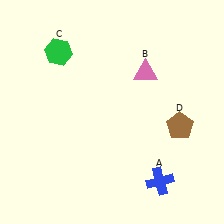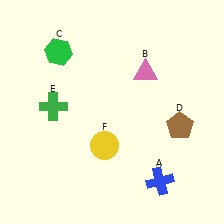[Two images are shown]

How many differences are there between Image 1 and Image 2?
There are 2 differences between the two images.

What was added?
A green cross (E), a yellow circle (F) were added in Image 2.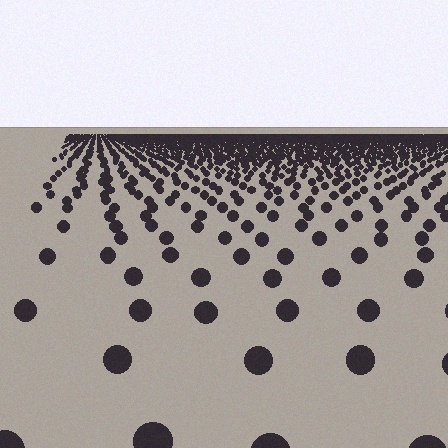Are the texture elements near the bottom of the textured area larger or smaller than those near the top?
Larger. Near the bottom, elements are closer to the viewer and appear at a bigger on-screen size.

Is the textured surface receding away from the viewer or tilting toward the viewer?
The surface is receding away from the viewer. Texture elements get smaller and denser toward the top.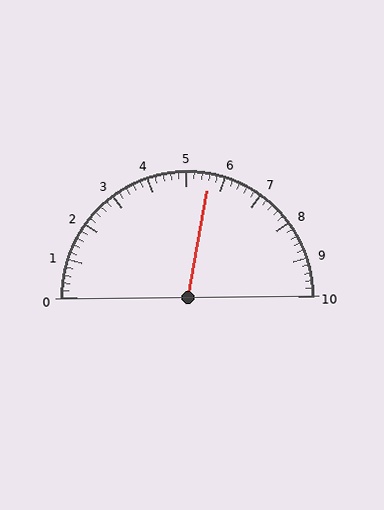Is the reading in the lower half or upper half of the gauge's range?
The reading is in the upper half of the range (0 to 10).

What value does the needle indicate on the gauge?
The needle indicates approximately 5.6.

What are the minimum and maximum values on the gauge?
The gauge ranges from 0 to 10.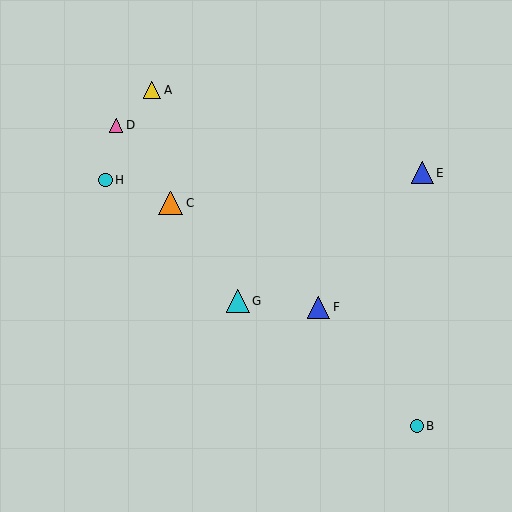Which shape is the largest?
The orange triangle (labeled C) is the largest.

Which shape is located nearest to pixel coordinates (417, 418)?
The cyan circle (labeled B) at (417, 426) is nearest to that location.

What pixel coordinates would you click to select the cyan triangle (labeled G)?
Click at (238, 301) to select the cyan triangle G.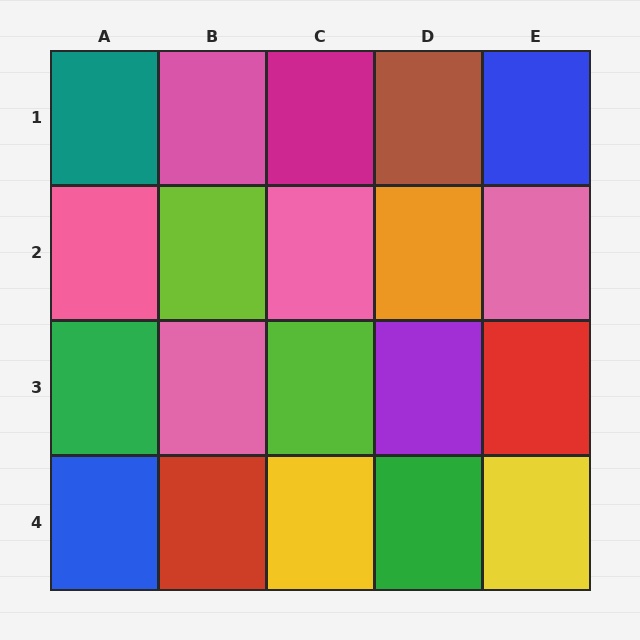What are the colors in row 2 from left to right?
Pink, lime, pink, orange, pink.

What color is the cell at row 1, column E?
Blue.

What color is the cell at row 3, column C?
Lime.